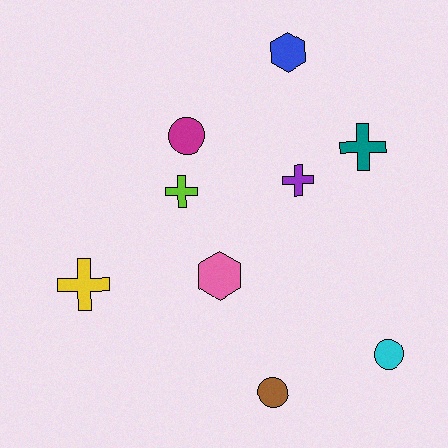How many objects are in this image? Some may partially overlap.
There are 9 objects.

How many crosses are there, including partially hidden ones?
There are 4 crosses.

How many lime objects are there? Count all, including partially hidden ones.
There is 1 lime object.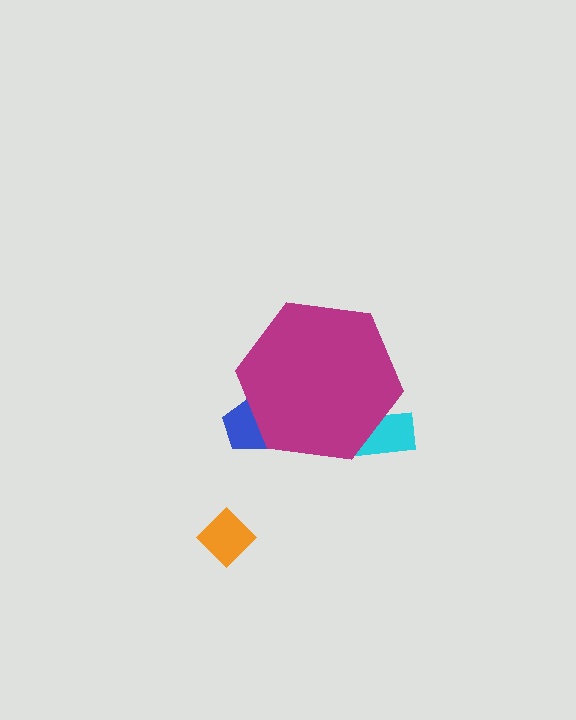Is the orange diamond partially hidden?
No, the orange diamond is fully visible.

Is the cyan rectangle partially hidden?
Yes, the cyan rectangle is partially hidden behind the magenta hexagon.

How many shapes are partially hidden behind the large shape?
2 shapes are partially hidden.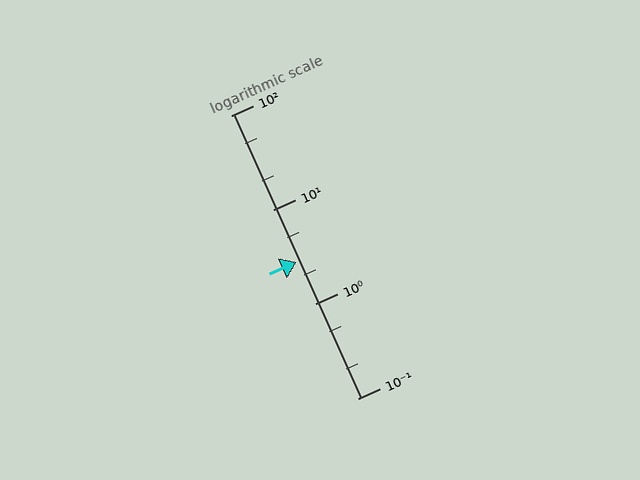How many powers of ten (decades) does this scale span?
The scale spans 3 decades, from 0.1 to 100.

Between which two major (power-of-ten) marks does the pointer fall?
The pointer is between 1 and 10.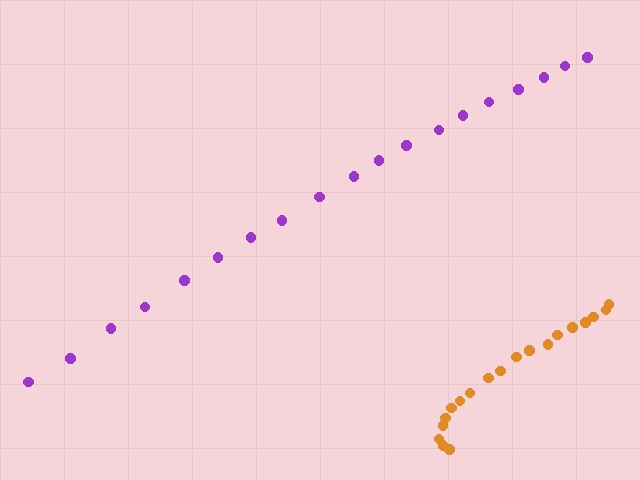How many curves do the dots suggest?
There are 2 distinct paths.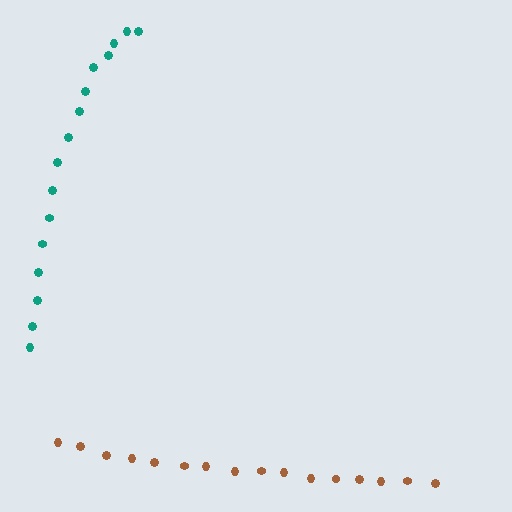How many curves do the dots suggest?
There are 2 distinct paths.